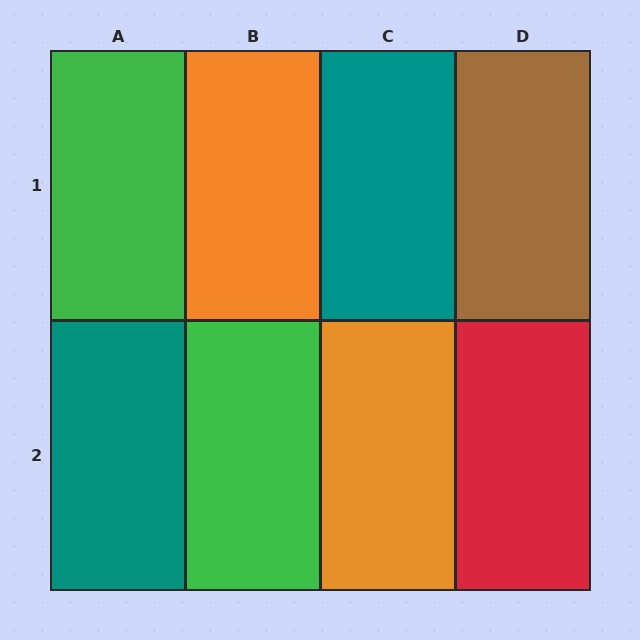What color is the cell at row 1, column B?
Orange.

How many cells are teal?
2 cells are teal.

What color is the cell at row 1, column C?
Teal.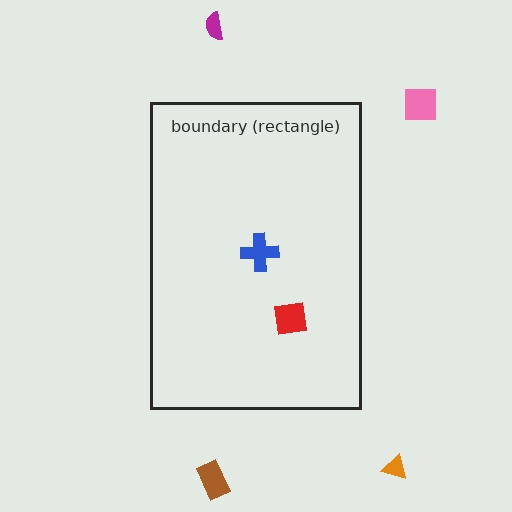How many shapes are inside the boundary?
2 inside, 4 outside.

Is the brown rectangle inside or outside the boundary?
Outside.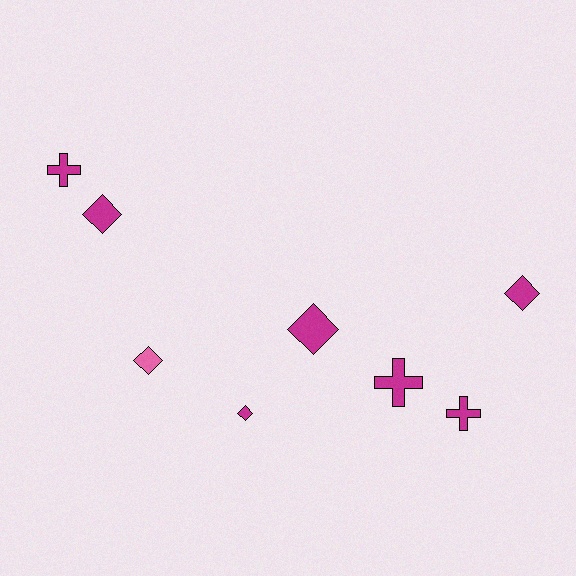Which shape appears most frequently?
Diamond, with 5 objects.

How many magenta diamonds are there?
There are 4 magenta diamonds.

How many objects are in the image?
There are 8 objects.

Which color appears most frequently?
Magenta, with 7 objects.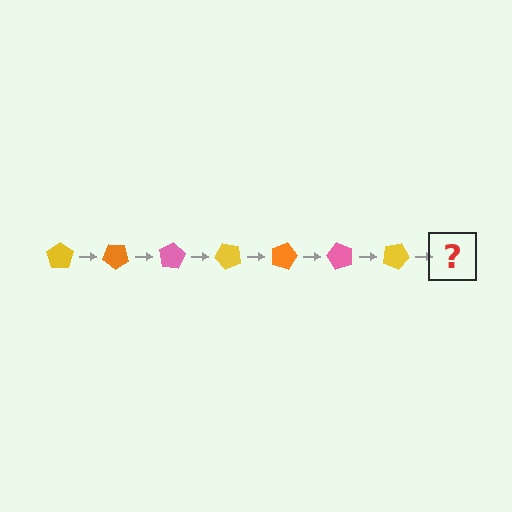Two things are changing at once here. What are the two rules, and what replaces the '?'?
The two rules are that it rotates 40 degrees each step and the color cycles through yellow, orange, and pink. The '?' should be an orange pentagon, rotated 280 degrees from the start.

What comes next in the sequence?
The next element should be an orange pentagon, rotated 280 degrees from the start.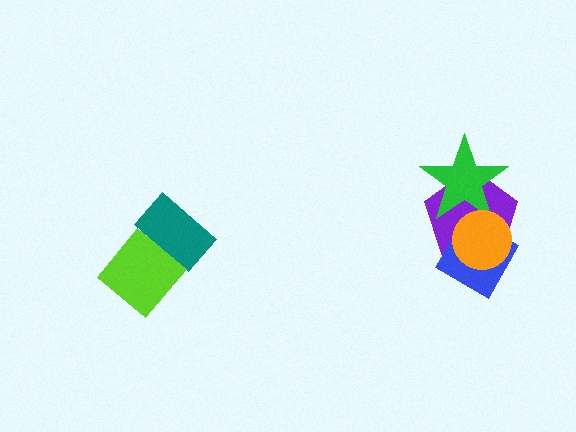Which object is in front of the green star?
The orange circle is in front of the green star.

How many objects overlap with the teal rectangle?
1 object overlaps with the teal rectangle.